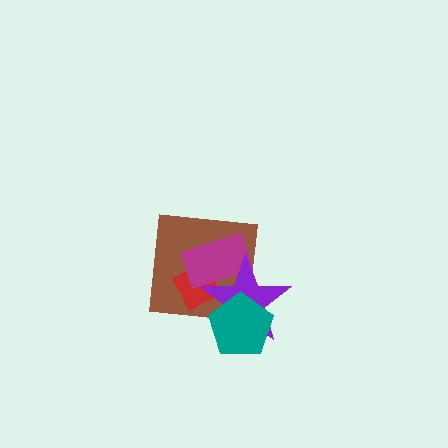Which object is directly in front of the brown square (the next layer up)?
The red diamond is directly in front of the brown square.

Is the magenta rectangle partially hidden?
Yes, it is partially covered by another shape.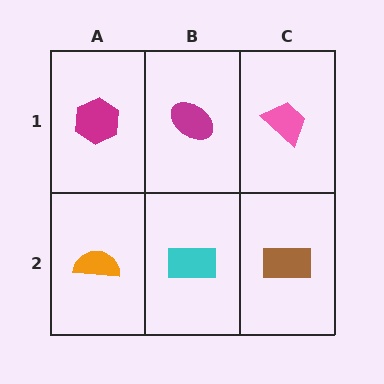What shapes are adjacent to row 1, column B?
A cyan rectangle (row 2, column B), a magenta hexagon (row 1, column A), a pink trapezoid (row 1, column C).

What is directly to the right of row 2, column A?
A cyan rectangle.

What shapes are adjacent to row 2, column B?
A magenta ellipse (row 1, column B), an orange semicircle (row 2, column A), a brown rectangle (row 2, column C).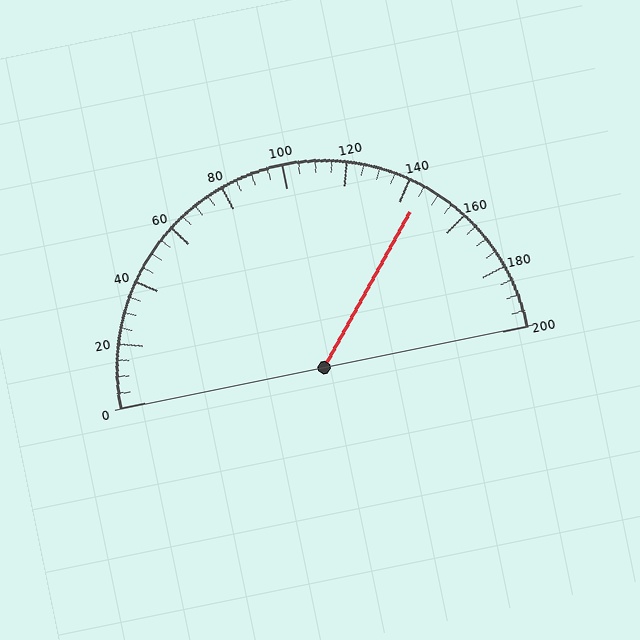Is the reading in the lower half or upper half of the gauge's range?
The reading is in the upper half of the range (0 to 200).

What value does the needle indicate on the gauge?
The needle indicates approximately 145.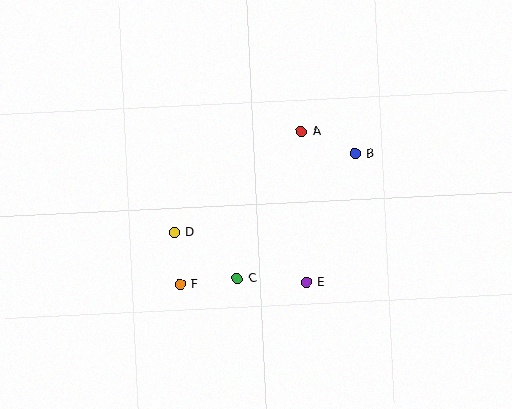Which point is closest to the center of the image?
Point C at (237, 279) is closest to the center.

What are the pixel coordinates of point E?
Point E is at (306, 283).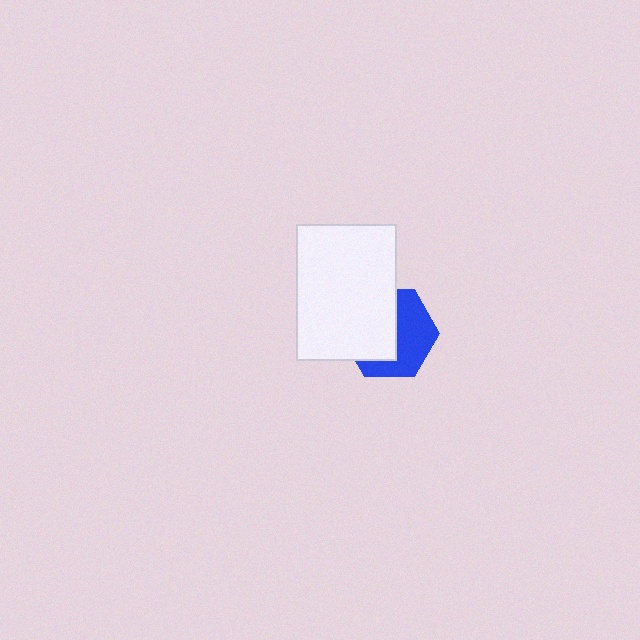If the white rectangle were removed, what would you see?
You would see the complete blue hexagon.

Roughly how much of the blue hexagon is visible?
About half of it is visible (roughly 48%).